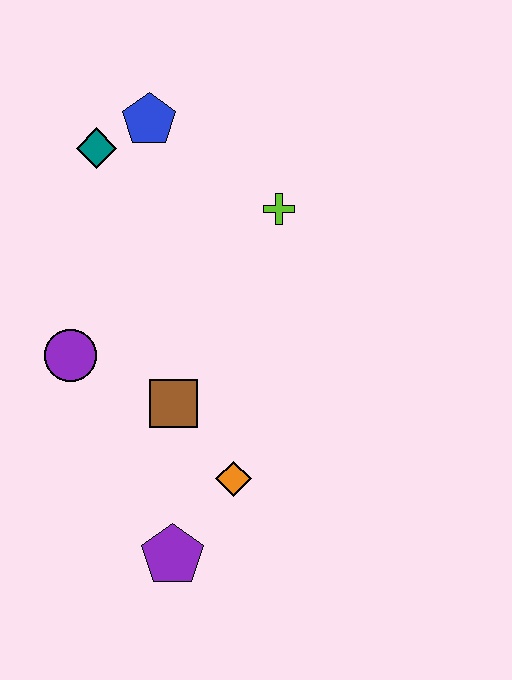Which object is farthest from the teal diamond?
The purple pentagon is farthest from the teal diamond.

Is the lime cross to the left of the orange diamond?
No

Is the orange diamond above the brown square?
No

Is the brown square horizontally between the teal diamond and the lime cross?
Yes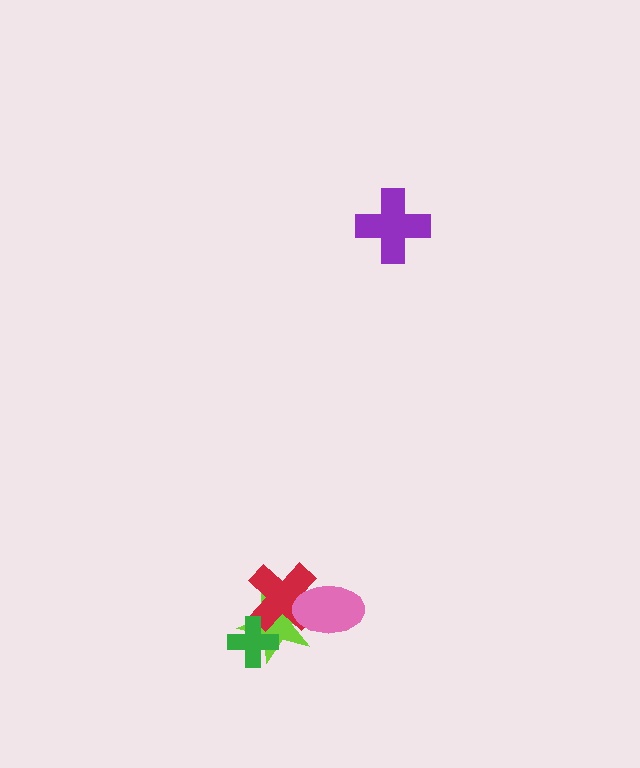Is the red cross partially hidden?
Yes, it is partially covered by another shape.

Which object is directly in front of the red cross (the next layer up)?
The green cross is directly in front of the red cross.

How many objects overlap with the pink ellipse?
2 objects overlap with the pink ellipse.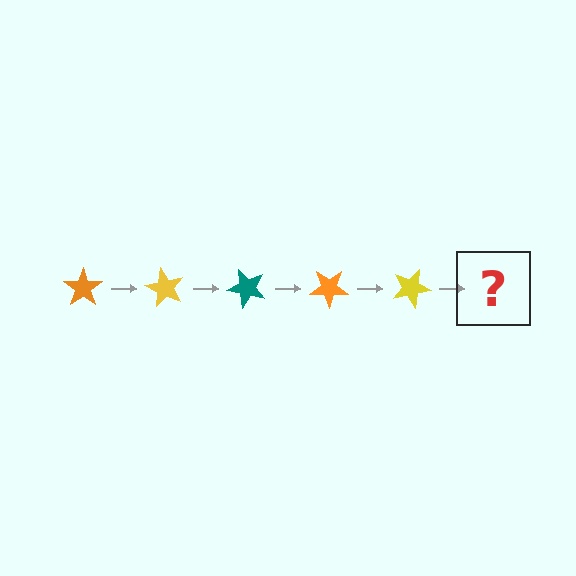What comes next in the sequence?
The next element should be a teal star, rotated 300 degrees from the start.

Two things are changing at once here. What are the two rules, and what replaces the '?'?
The two rules are that it rotates 60 degrees each step and the color cycles through orange, yellow, and teal. The '?' should be a teal star, rotated 300 degrees from the start.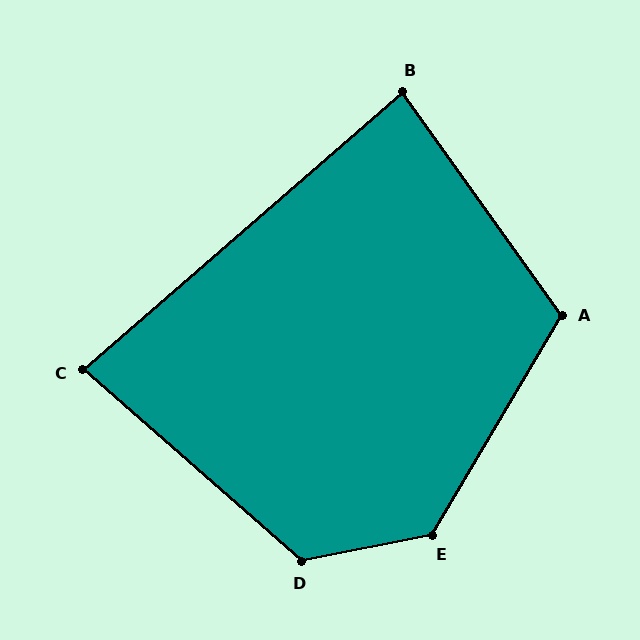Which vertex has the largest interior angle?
E, at approximately 132 degrees.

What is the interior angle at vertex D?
Approximately 127 degrees (obtuse).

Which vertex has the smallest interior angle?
C, at approximately 82 degrees.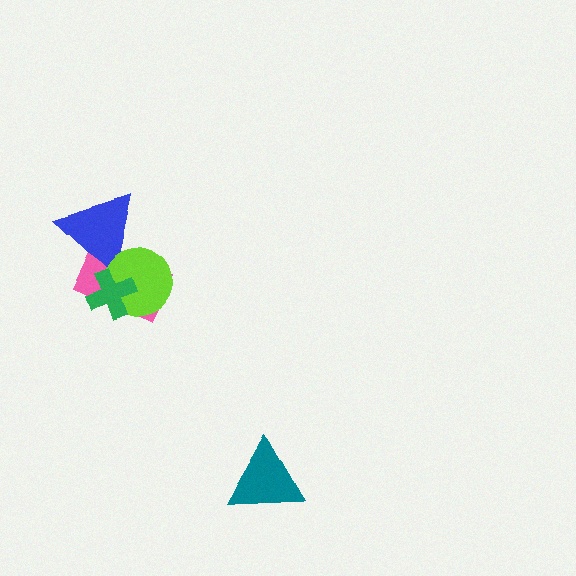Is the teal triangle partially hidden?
No, no other shape covers it.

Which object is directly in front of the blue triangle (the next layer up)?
The lime circle is directly in front of the blue triangle.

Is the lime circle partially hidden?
Yes, it is partially covered by another shape.